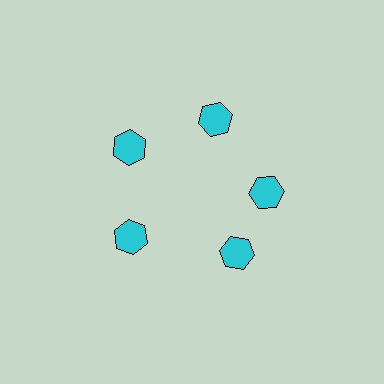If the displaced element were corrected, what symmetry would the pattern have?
It would have 5-fold rotational symmetry — the pattern would map onto itself every 72 degrees.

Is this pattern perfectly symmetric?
No. The 5 cyan hexagons are arranged in a ring, but one element near the 5 o'clock position is rotated out of alignment along the ring, breaking the 5-fold rotational symmetry.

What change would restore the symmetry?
The symmetry would be restored by rotating it back into even spacing with its neighbors so that all 5 hexagons sit at equal angles and equal distance from the center.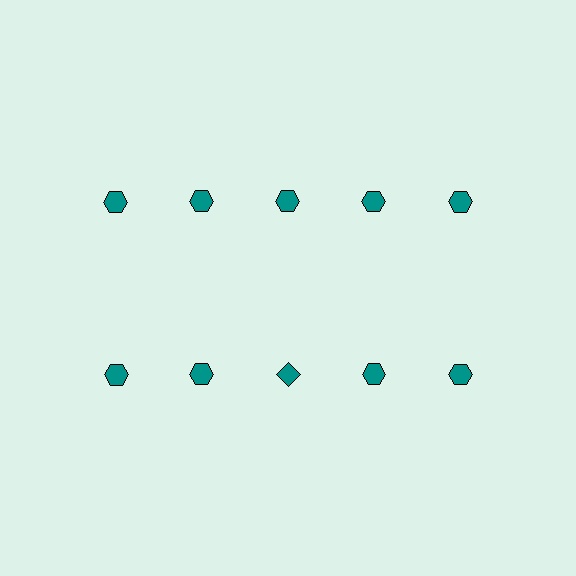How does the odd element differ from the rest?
It has a different shape: diamond instead of hexagon.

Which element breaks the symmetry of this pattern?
The teal diamond in the second row, center column breaks the symmetry. All other shapes are teal hexagons.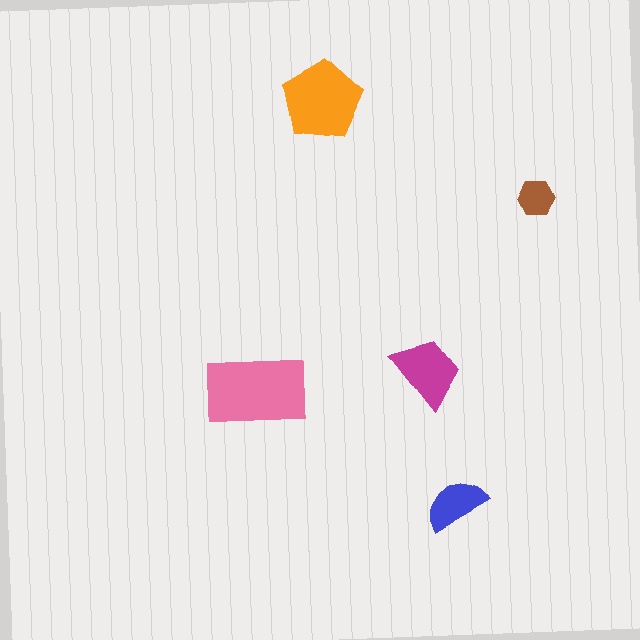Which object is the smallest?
The brown hexagon.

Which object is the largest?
The pink rectangle.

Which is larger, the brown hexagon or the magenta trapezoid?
The magenta trapezoid.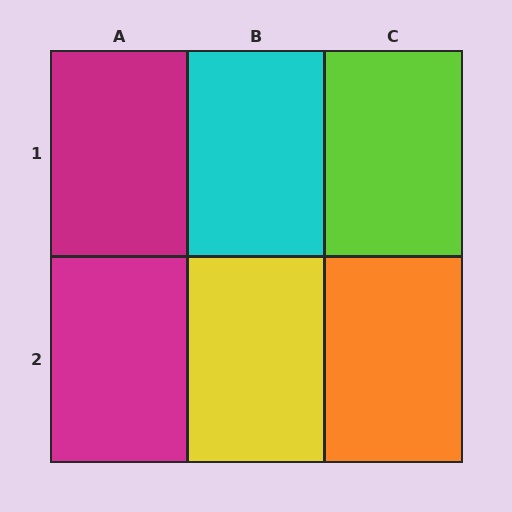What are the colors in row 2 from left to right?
Magenta, yellow, orange.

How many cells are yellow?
1 cell is yellow.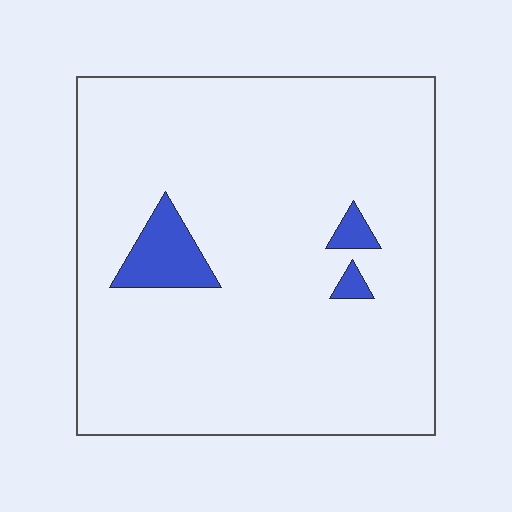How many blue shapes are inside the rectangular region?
3.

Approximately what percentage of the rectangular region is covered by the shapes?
Approximately 5%.